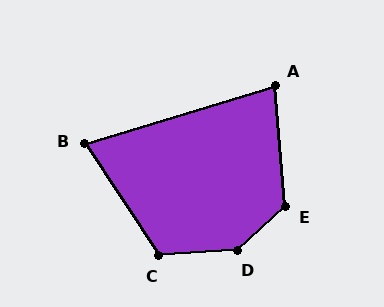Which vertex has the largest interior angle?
D, at approximately 141 degrees.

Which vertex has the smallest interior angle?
B, at approximately 74 degrees.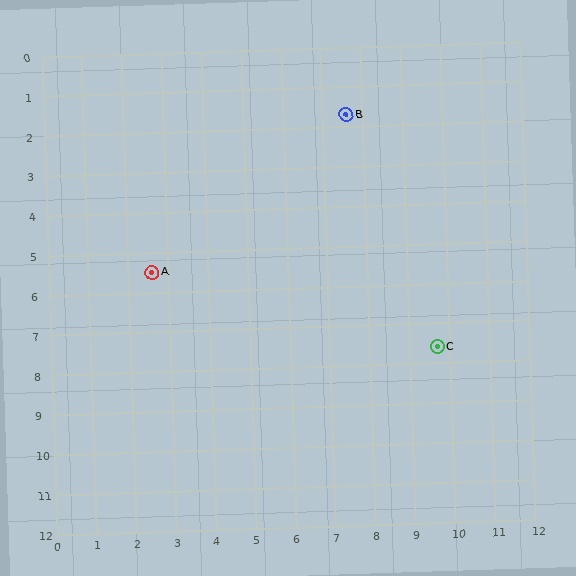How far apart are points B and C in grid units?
Points B and C are about 6.3 grid units apart.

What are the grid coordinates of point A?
Point A is at approximately (2.6, 5.5).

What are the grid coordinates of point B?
Point B is at approximately (7.6, 1.7).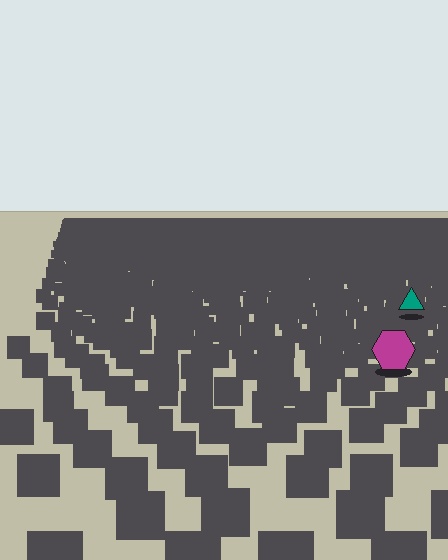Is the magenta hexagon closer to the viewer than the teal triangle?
Yes. The magenta hexagon is closer — you can tell from the texture gradient: the ground texture is coarser near it.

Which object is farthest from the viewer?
The teal triangle is farthest from the viewer. It appears smaller and the ground texture around it is denser.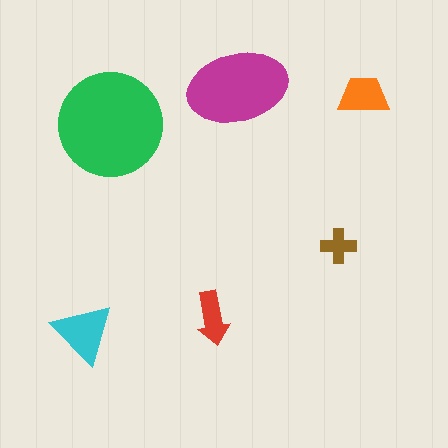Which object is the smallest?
The brown cross.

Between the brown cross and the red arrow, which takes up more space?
The red arrow.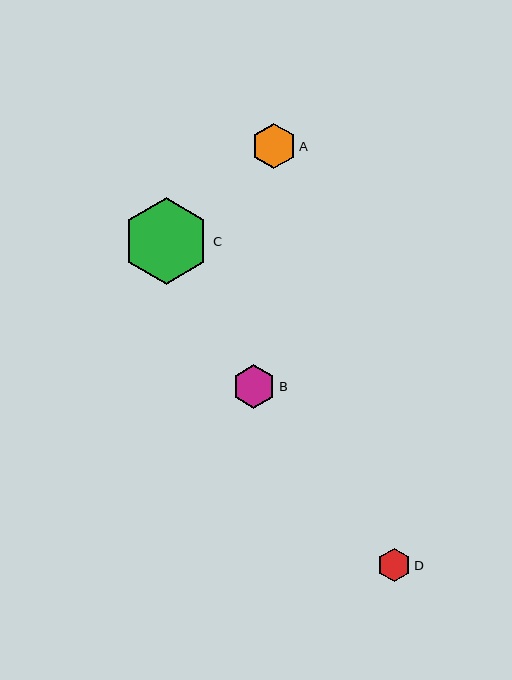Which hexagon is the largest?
Hexagon C is the largest with a size of approximately 87 pixels.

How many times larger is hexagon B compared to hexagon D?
Hexagon B is approximately 1.3 times the size of hexagon D.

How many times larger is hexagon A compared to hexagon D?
Hexagon A is approximately 1.3 times the size of hexagon D.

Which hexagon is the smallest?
Hexagon D is the smallest with a size of approximately 33 pixels.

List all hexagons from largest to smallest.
From largest to smallest: C, A, B, D.